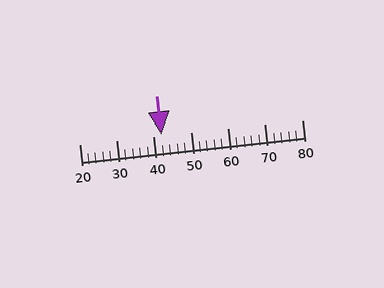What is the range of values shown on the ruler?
The ruler shows values from 20 to 80.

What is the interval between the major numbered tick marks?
The major tick marks are spaced 10 units apart.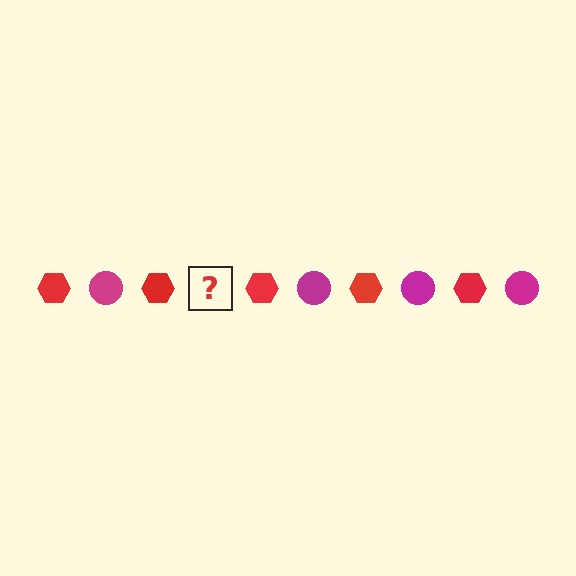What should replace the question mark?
The question mark should be replaced with a magenta circle.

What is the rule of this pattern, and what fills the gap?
The rule is that the pattern alternates between red hexagon and magenta circle. The gap should be filled with a magenta circle.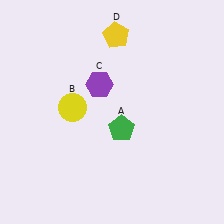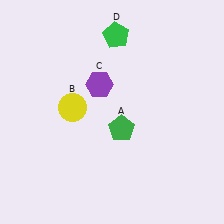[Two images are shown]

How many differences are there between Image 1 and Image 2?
There is 1 difference between the two images.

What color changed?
The pentagon (D) changed from yellow in Image 1 to green in Image 2.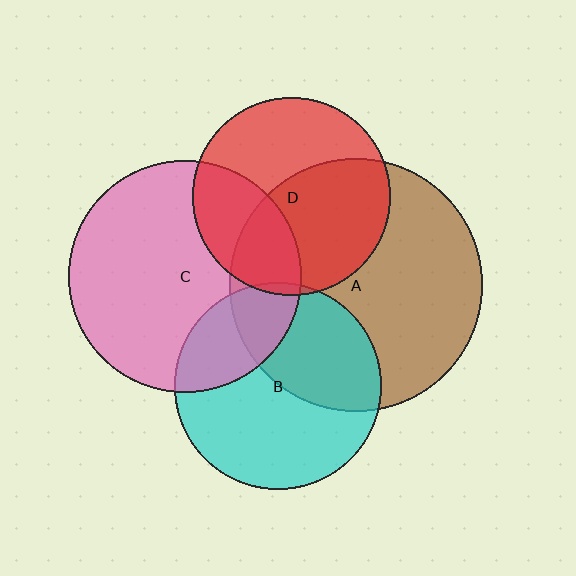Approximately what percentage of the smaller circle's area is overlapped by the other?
Approximately 5%.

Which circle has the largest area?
Circle A (brown).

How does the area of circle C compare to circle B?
Approximately 1.3 times.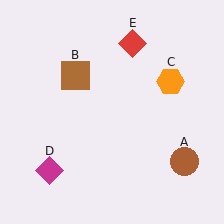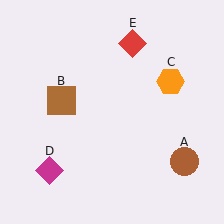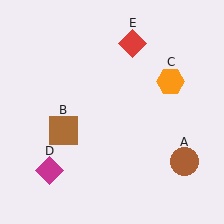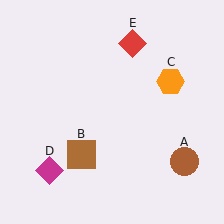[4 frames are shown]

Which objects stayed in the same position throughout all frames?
Brown circle (object A) and orange hexagon (object C) and magenta diamond (object D) and red diamond (object E) remained stationary.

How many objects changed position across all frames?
1 object changed position: brown square (object B).